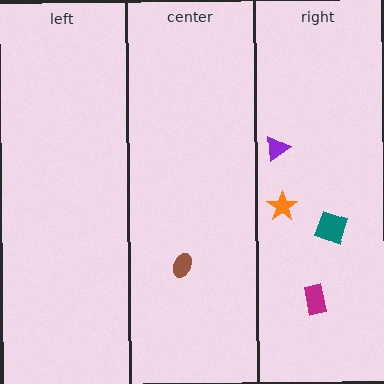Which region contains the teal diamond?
The right region.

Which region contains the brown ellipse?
The center region.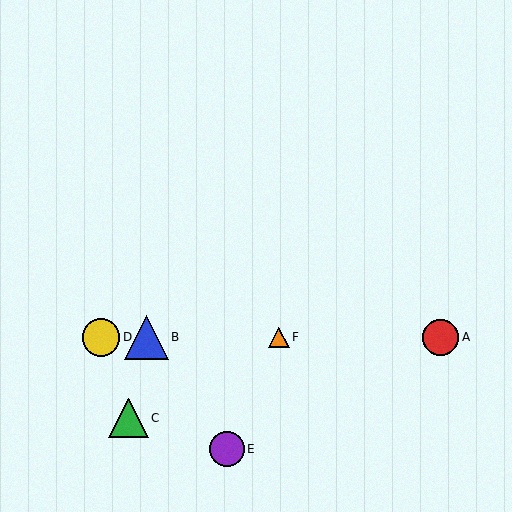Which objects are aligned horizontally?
Objects A, B, D, F are aligned horizontally.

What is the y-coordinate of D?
Object D is at y≈337.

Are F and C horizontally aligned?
No, F is at y≈337 and C is at y≈418.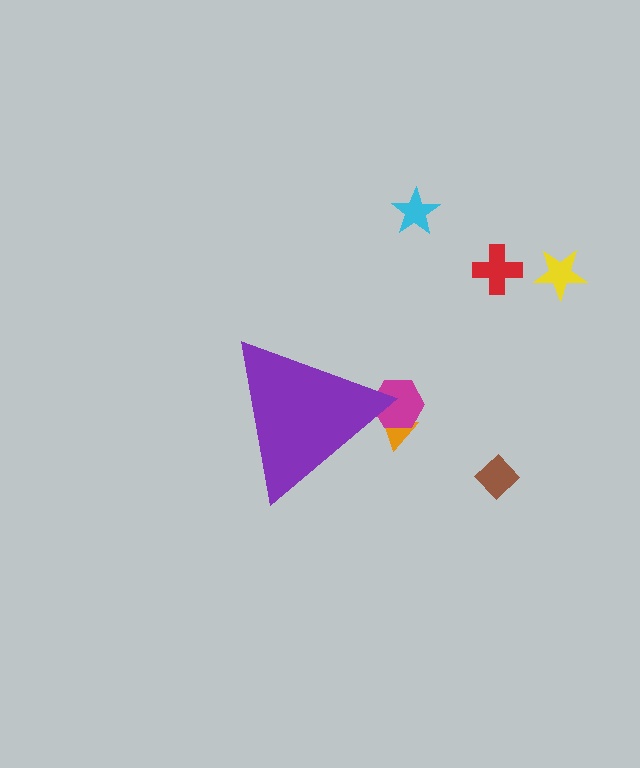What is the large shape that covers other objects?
A purple triangle.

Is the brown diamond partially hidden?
No, the brown diamond is fully visible.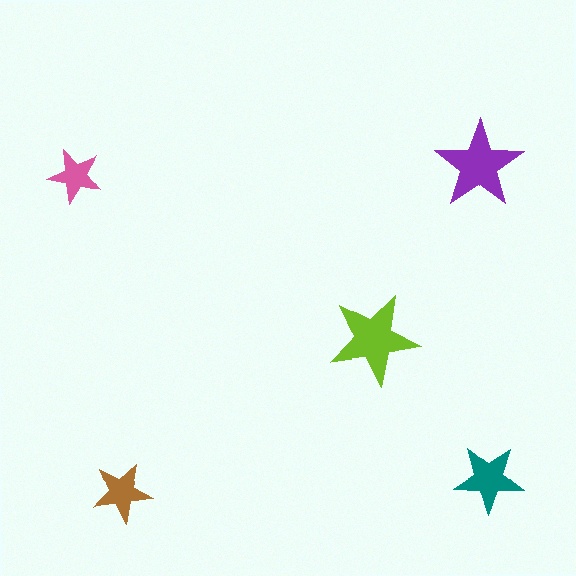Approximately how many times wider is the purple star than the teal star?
About 1.5 times wider.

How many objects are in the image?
There are 5 objects in the image.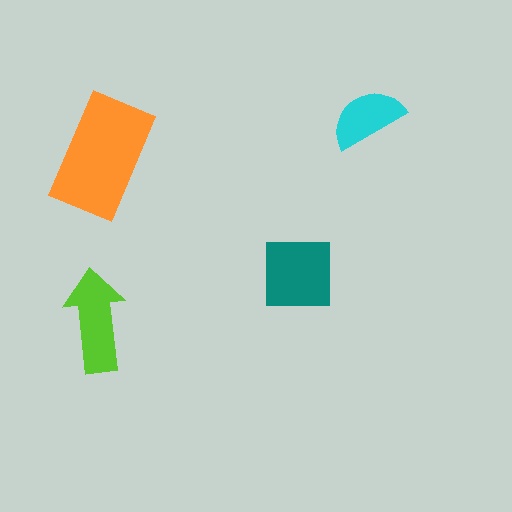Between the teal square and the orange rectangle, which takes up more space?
The orange rectangle.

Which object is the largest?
The orange rectangle.